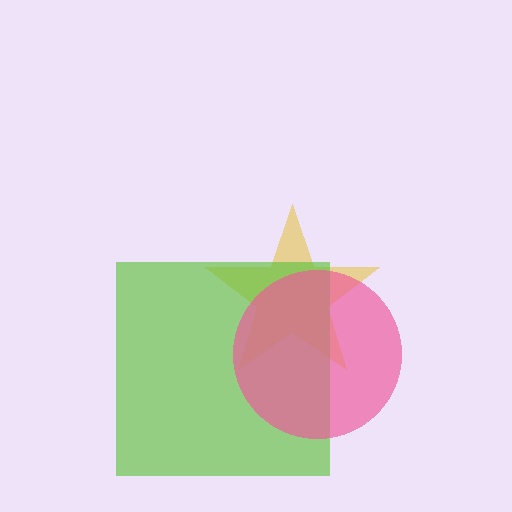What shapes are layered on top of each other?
The layered shapes are: a yellow star, a lime square, a pink circle.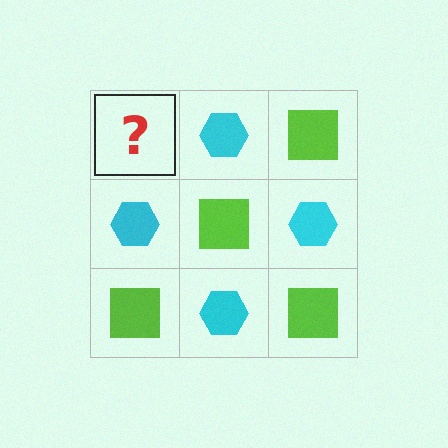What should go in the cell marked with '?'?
The missing cell should contain a lime square.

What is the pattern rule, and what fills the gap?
The rule is that it alternates lime square and cyan hexagon in a checkerboard pattern. The gap should be filled with a lime square.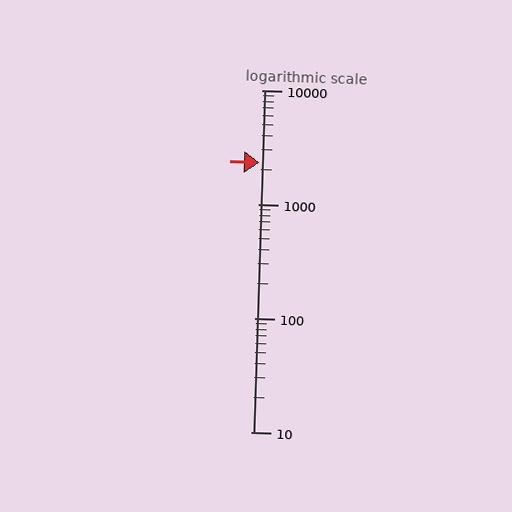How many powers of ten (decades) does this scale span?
The scale spans 3 decades, from 10 to 10000.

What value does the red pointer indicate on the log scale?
The pointer indicates approximately 2300.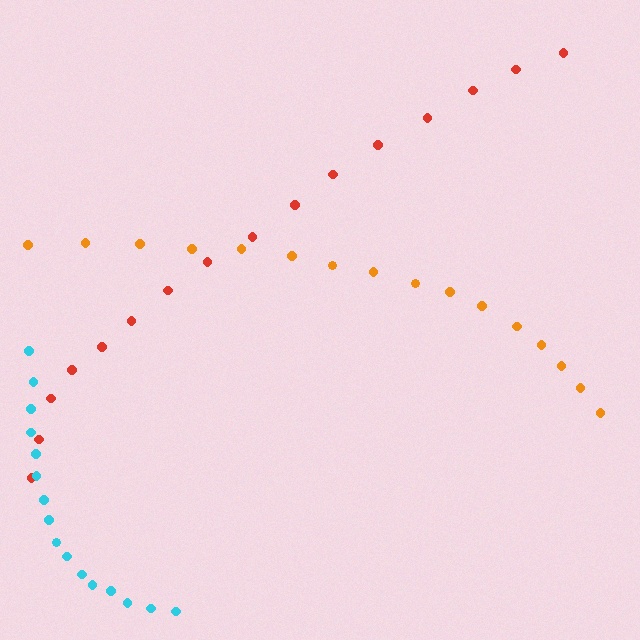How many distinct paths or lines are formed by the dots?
There are 3 distinct paths.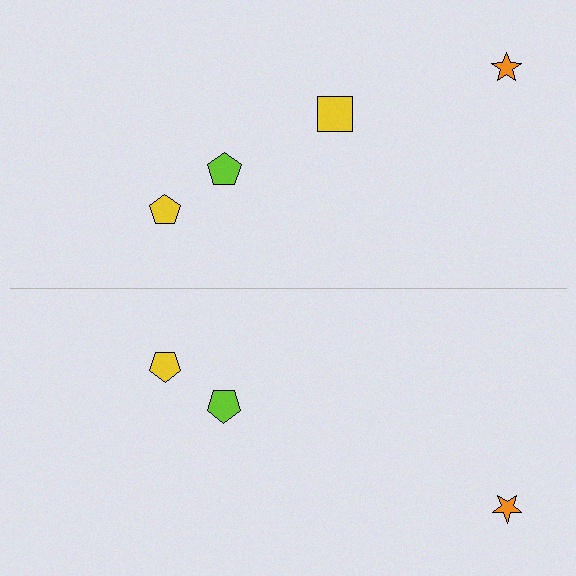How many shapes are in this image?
There are 7 shapes in this image.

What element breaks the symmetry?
A yellow square is missing from the bottom side.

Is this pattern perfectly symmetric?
No, the pattern is not perfectly symmetric. A yellow square is missing from the bottom side.